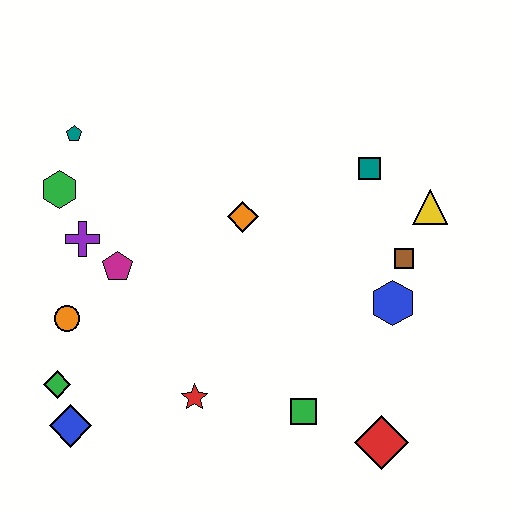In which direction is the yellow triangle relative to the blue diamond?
The yellow triangle is to the right of the blue diamond.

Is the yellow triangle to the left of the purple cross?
No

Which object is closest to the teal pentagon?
The green hexagon is closest to the teal pentagon.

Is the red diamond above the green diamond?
No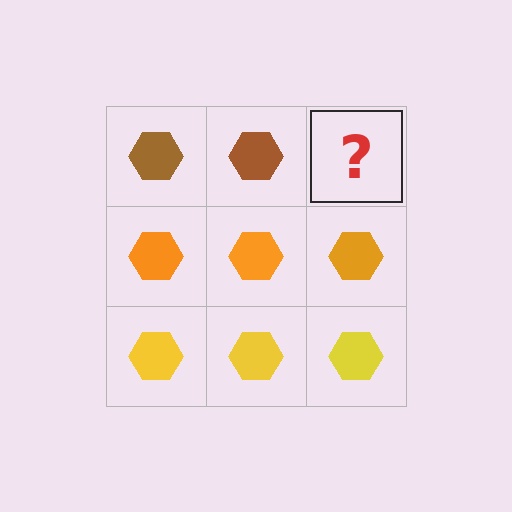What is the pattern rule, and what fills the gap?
The rule is that each row has a consistent color. The gap should be filled with a brown hexagon.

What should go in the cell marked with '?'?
The missing cell should contain a brown hexagon.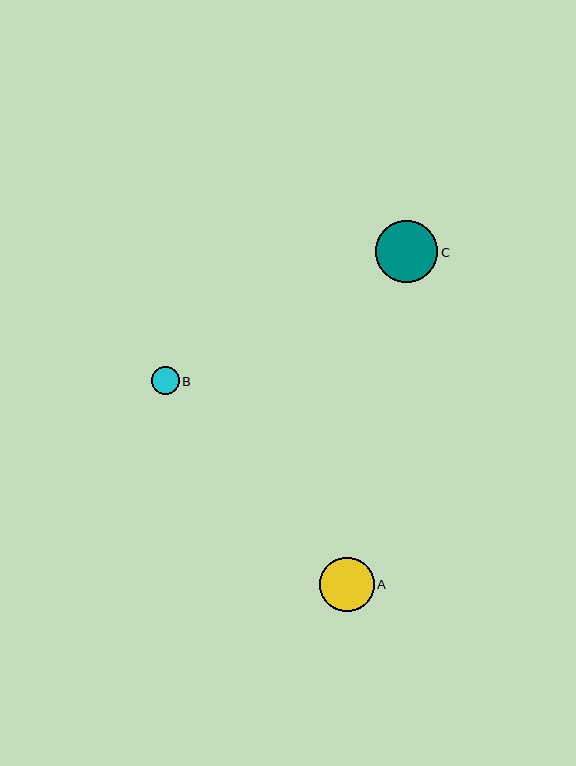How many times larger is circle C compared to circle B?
Circle C is approximately 2.2 times the size of circle B.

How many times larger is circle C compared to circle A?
Circle C is approximately 1.1 times the size of circle A.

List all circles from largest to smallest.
From largest to smallest: C, A, B.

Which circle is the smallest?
Circle B is the smallest with a size of approximately 28 pixels.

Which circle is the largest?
Circle C is the largest with a size of approximately 62 pixels.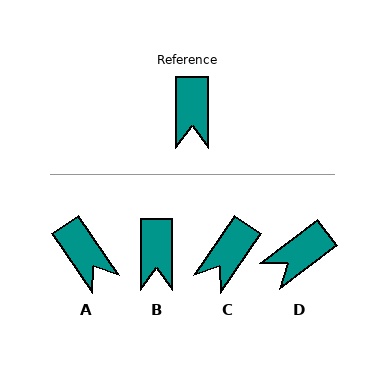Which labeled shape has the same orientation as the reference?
B.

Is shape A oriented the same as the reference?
No, it is off by about 34 degrees.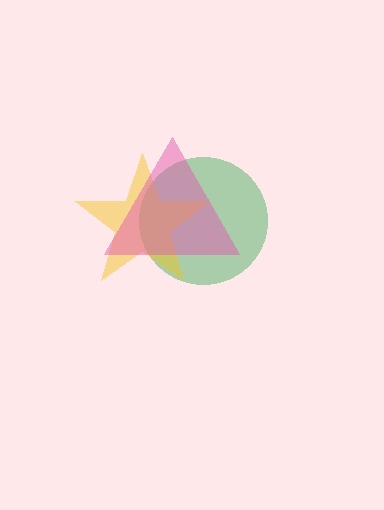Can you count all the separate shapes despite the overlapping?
Yes, there are 3 separate shapes.